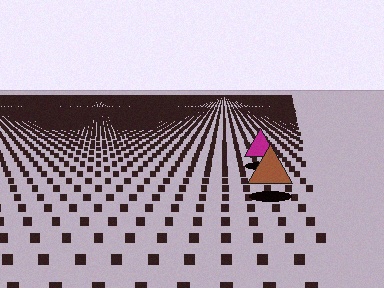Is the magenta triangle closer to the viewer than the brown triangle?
No. The brown triangle is closer — you can tell from the texture gradient: the ground texture is coarser near it.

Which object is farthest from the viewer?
The magenta triangle is farthest from the viewer. It appears smaller and the ground texture around it is denser.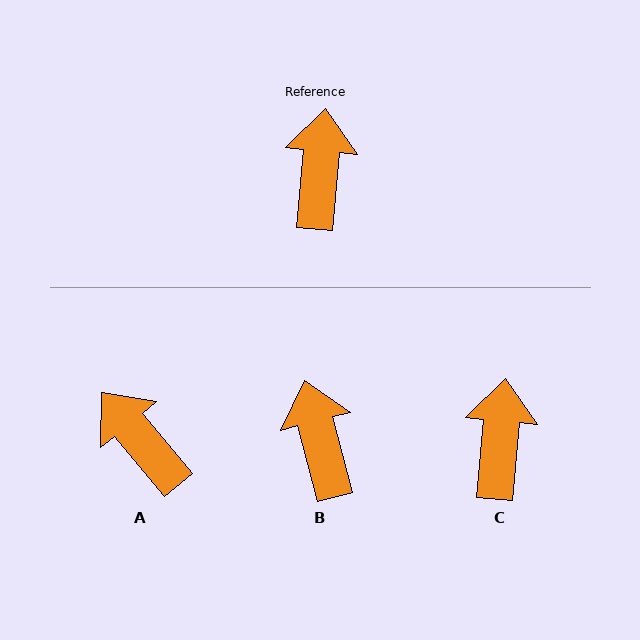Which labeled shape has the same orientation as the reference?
C.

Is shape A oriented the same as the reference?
No, it is off by about 45 degrees.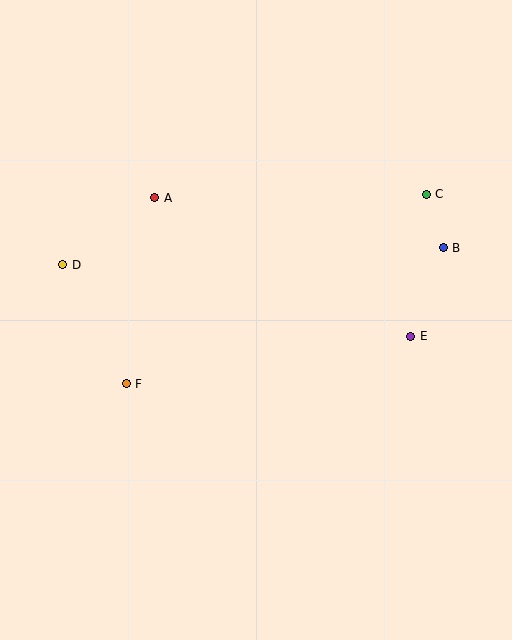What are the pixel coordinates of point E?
Point E is at (411, 336).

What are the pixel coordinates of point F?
Point F is at (126, 384).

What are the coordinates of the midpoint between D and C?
The midpoint between D and C is at (244, 229).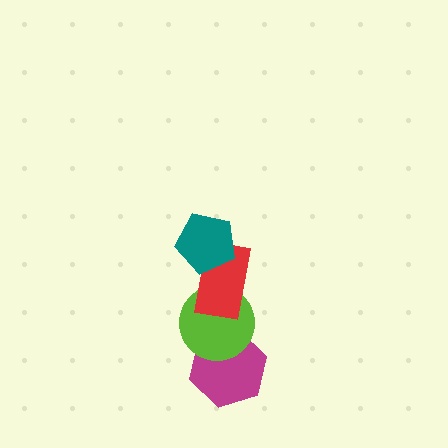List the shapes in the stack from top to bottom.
From top to bottom: the teal pentagon, the red rectangle, the lime circle, the magenta hexagon.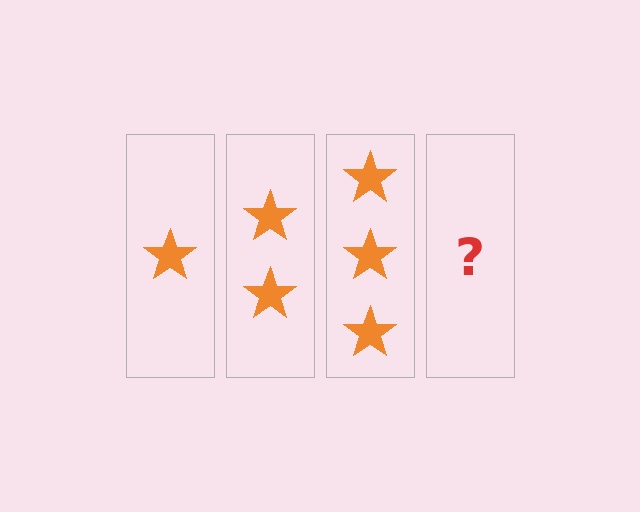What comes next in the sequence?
The next element should be 4 stars.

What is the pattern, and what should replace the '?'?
The pattern is that each step adds one more star. The '?' should be 4 stars.